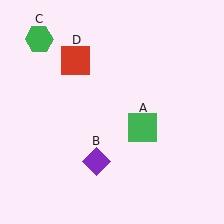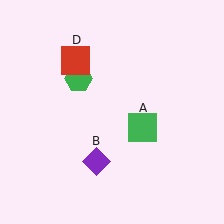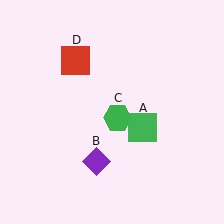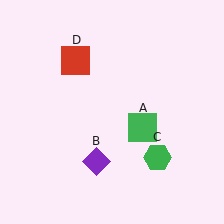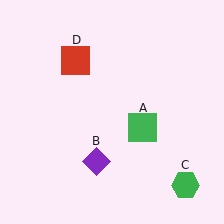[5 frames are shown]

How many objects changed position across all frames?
1 object changed position: green hexagon (object C).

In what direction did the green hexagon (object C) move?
The green hexagon (object C) moved down and to the right.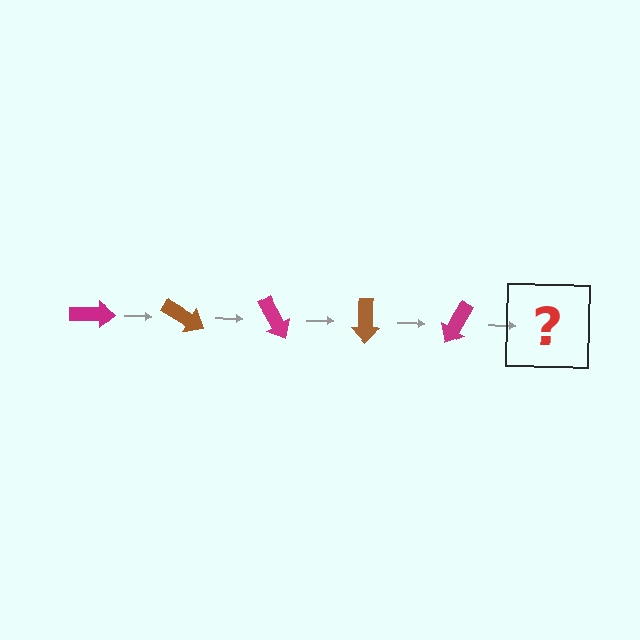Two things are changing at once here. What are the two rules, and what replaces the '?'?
The two rules are that it rotates 30 degrees each step and the color cycles through magenta and brown. The '?' should be a brown arrow, rotated 150 degrees from the start.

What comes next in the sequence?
The next element should be a brown arrow, rotated 150 degrees from the start.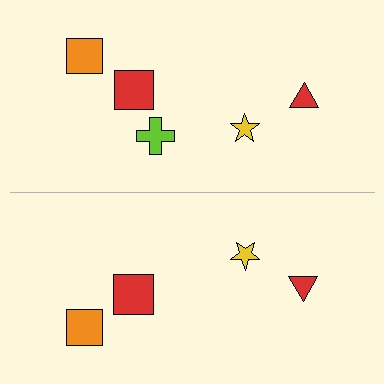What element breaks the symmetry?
A lime cross is missing from the bottom side.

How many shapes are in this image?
There are 9 shapes in this image.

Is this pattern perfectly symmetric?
No, the pattern is not perfectly symmetric. A lime cross is missing from the bottom side.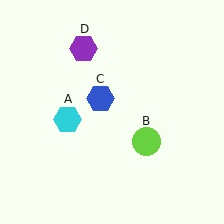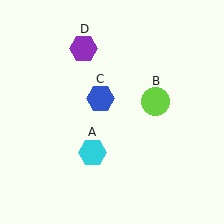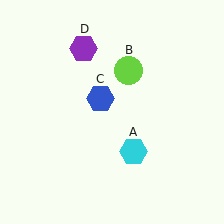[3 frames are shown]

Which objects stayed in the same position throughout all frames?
Blue hexagon (object C) and purple hexagon (object D) remained stationary.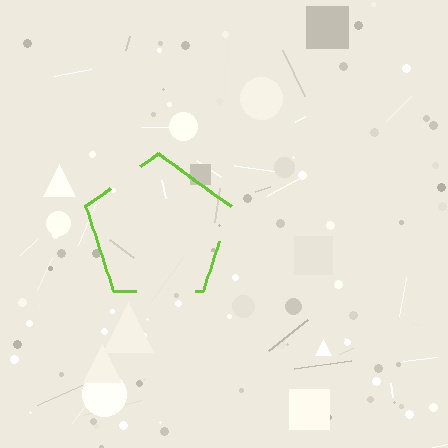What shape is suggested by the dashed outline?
The dashed outline suggests a pentagon.